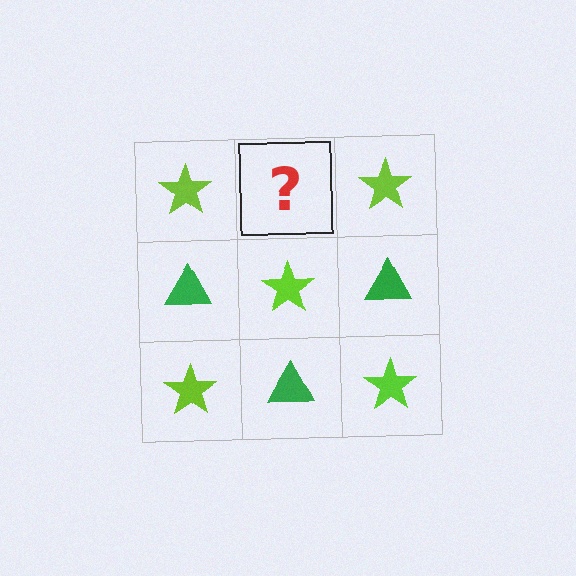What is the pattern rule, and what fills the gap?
The rule is that it alternates lime star and green triangle in a checkerboard pattern. The gap should be filled with a green triangle.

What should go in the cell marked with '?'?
The missing cell should contain a green triangle.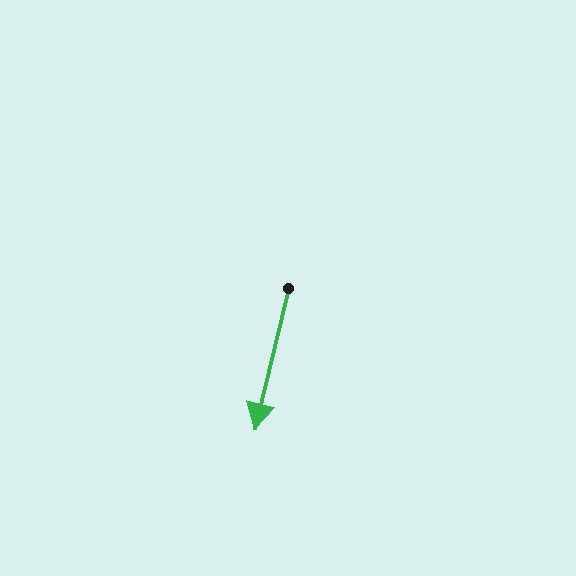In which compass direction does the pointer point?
South.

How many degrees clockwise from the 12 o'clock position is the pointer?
Approximately 193 degrees.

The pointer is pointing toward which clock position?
Roughly 6 o'clock.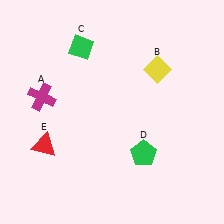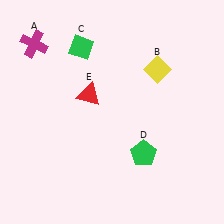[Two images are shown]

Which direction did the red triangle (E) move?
The red triangle (E) moved up.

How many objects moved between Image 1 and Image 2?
2 objects moved between the two images.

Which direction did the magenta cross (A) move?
The magenta cross (A) moved up.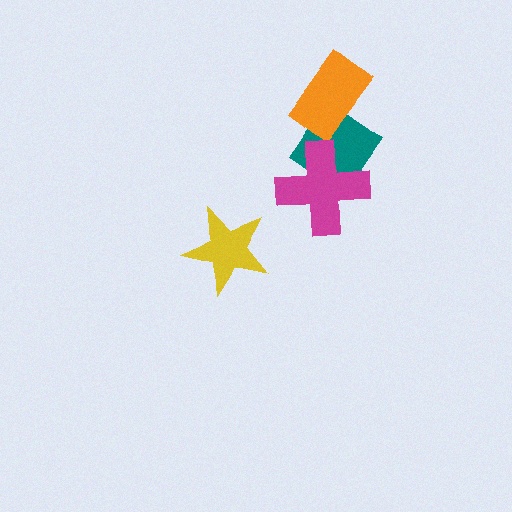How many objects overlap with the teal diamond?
2 objects overlap with the teal diamond.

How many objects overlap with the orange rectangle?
1 object overlaps with the orange rectangle.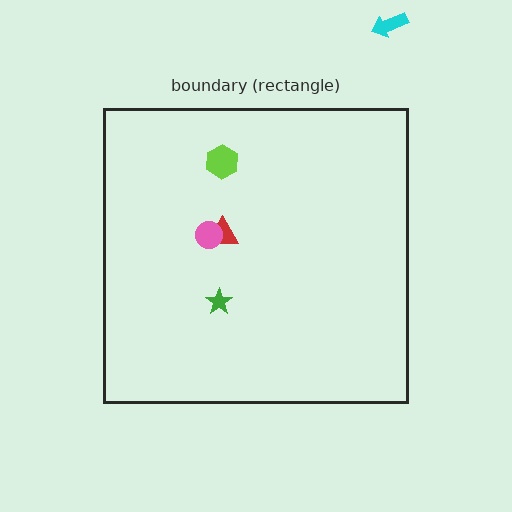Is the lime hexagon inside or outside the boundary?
Inside.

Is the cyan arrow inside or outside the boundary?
Outside.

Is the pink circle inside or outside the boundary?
Inside.